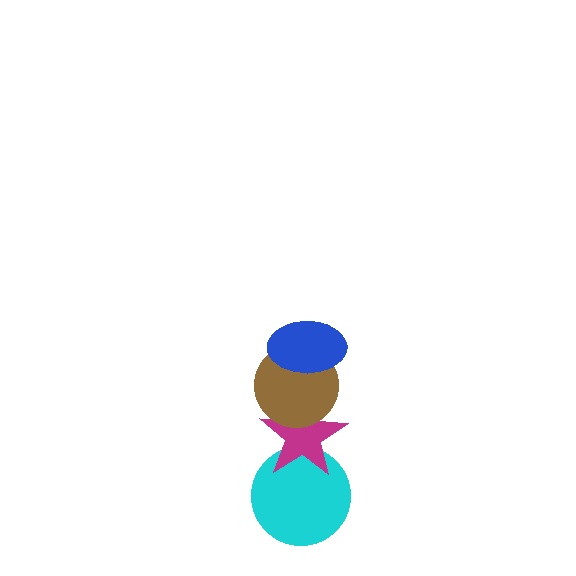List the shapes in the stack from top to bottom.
From top to bottom: the blue ellipse, the brown circle, the magenta star, the cyan circle.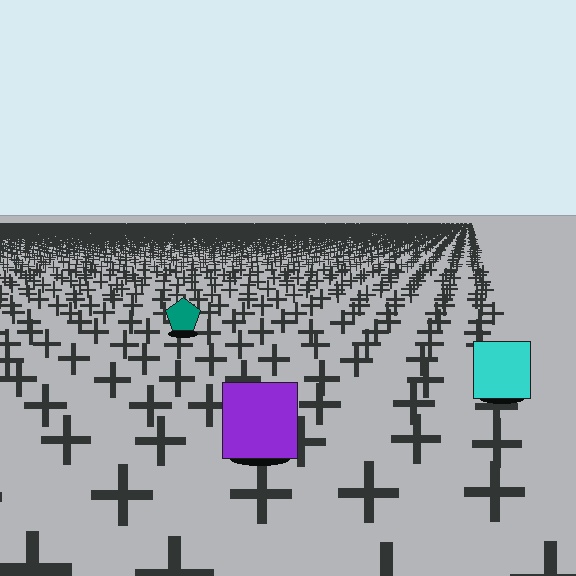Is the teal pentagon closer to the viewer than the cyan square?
No. The cyan square is closer — you can tell from the texture gradient: the ground texture is coarser near it.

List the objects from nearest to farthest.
From nearest to farthest: the purple square, the cyan square, the teal pentagon.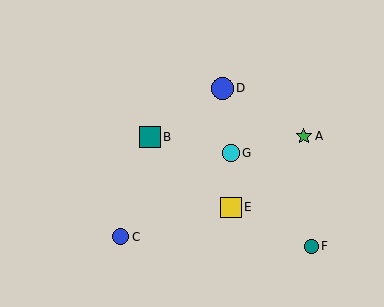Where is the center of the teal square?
The center of the teal square is at (150, 137).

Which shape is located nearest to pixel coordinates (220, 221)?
The yellow square (labeled E) at (231, 207) is nearest to that location.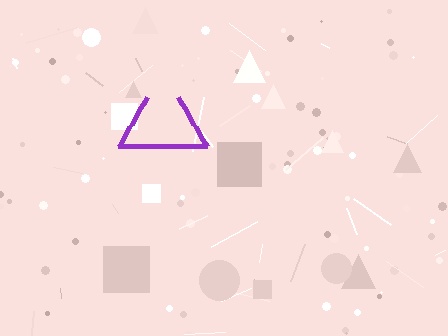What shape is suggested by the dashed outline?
The dashed outline suggests a triangle.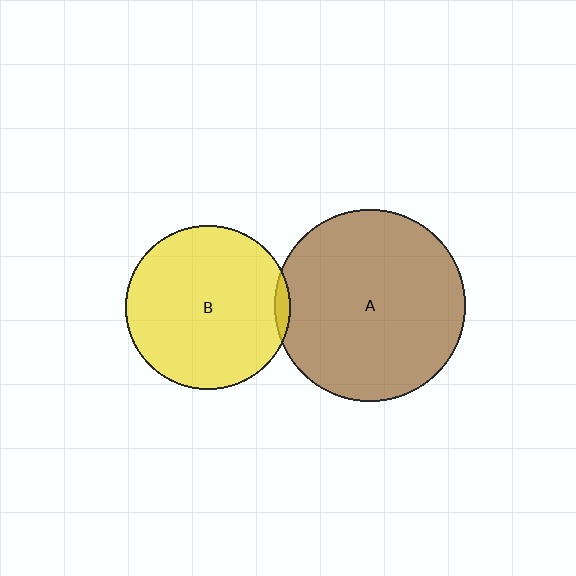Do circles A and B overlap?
Yes.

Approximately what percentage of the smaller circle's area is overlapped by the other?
Approximately 5%.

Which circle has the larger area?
Circle A (brown).